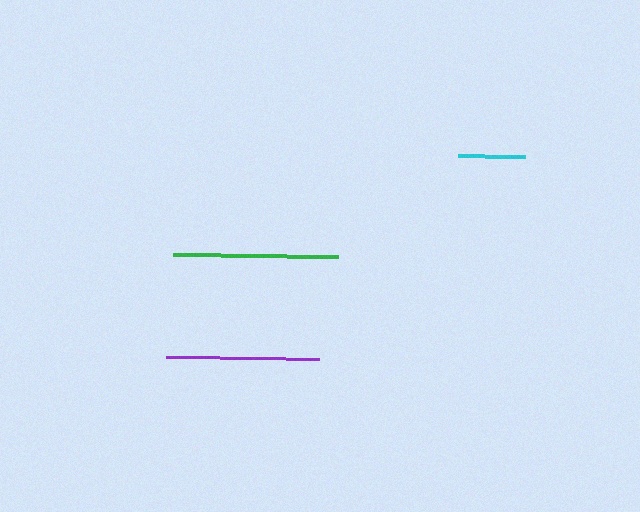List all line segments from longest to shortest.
From longest to shortest: green, purple, cyan.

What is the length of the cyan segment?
The cyan segment is approximately 67 pixels long.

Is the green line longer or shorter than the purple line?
The green line is longer than the purple line.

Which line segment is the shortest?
The cyan line is the shortest at approximately 67 pixels.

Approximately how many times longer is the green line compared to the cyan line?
The green line is approximately 2.5 times the length of the cyan line.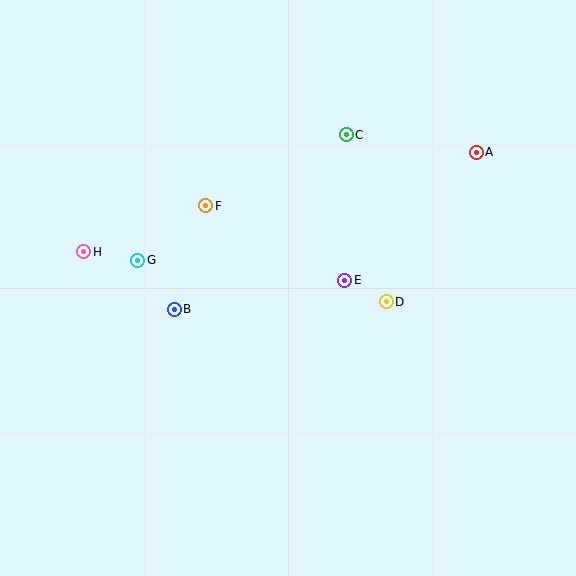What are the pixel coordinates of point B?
Point B is at (174, 309).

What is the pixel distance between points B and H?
The distance between B and H is 107 pixels.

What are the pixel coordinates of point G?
Point G is at (138, 260).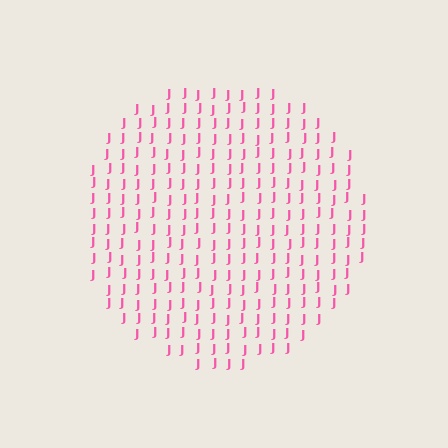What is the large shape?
The large shape is a circle.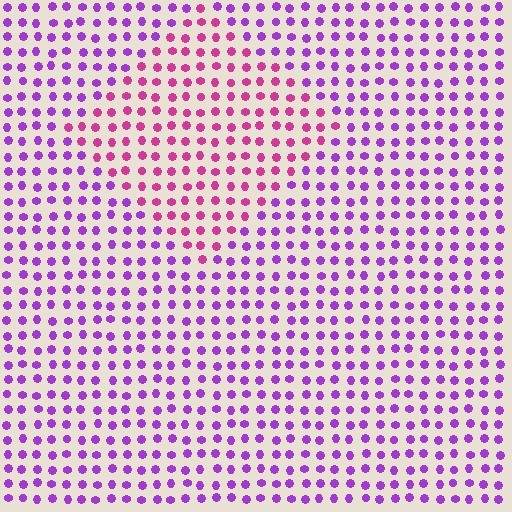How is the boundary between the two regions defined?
The boundary is defined purely by a slight shift in hue (about 40 degrees). Spacing, size, and orientation are identical on both sides.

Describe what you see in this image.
The image is filled with small purple elements in a uniform arrangement. A diamond-shaped region is visible where the elements are tinted to a slightly different hue, forming a subtle color boundary.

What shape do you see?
I see a diamond.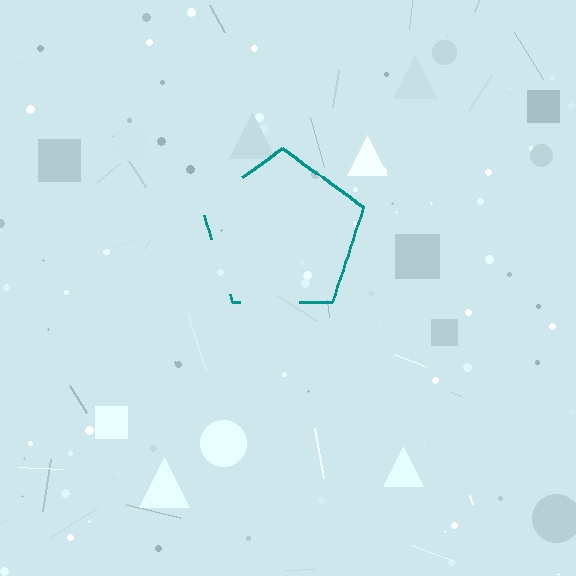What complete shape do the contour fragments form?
The contour fragments form a pentagon.